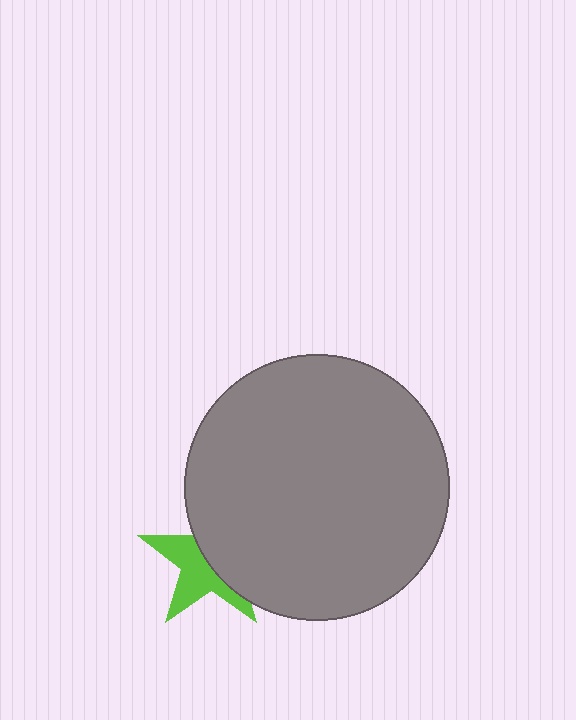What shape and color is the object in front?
The object in front is a gray circle.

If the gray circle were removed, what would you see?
You would see the complete lime star.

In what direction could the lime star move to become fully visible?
The lime star could move left. That would shift it out from behind the gray circle entirely.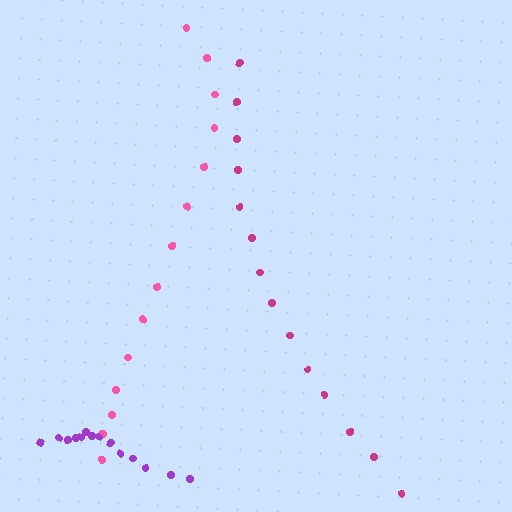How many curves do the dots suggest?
There are 3 distinct paths.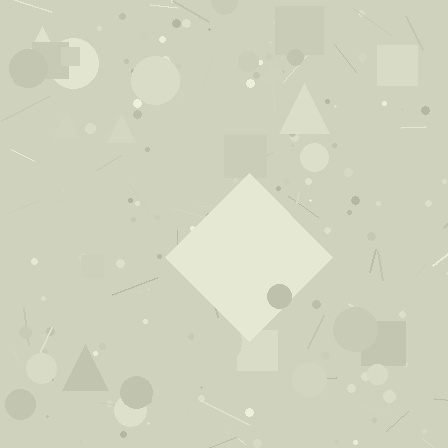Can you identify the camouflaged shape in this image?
The camouflaged shape is a diamond.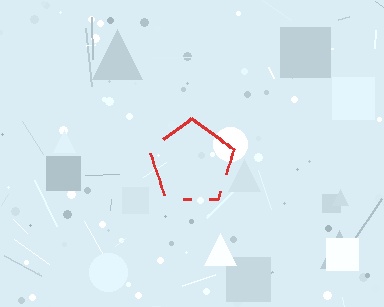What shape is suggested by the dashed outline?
The dashed outline suggests a pentagon.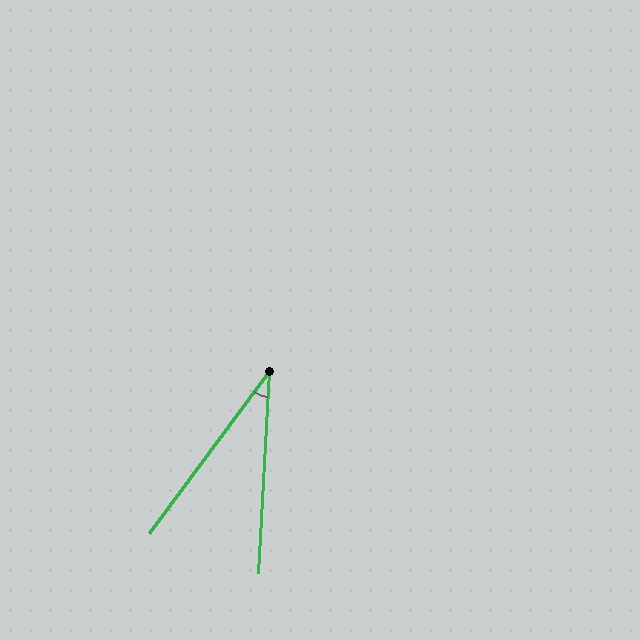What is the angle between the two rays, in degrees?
Approximately 33 degrees.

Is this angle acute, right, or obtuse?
It is acute.